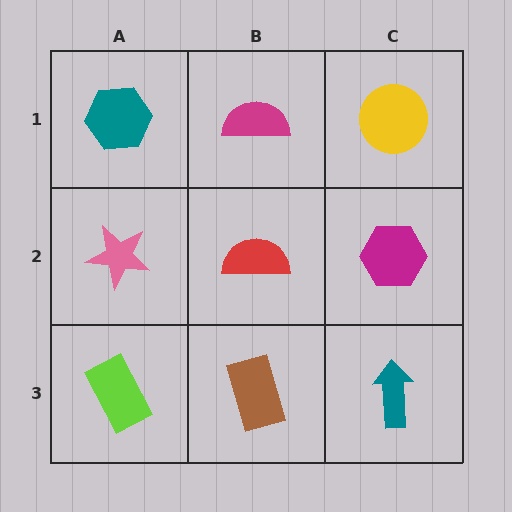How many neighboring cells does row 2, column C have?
3.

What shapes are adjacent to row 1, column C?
A magenta hexagon (row 2, column C), a magenta semicircle (row 1, column B).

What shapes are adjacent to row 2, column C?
A yellow circle (row 1, column C), a teal arrow (row 3, column C), a red semicircle (row 2, column B).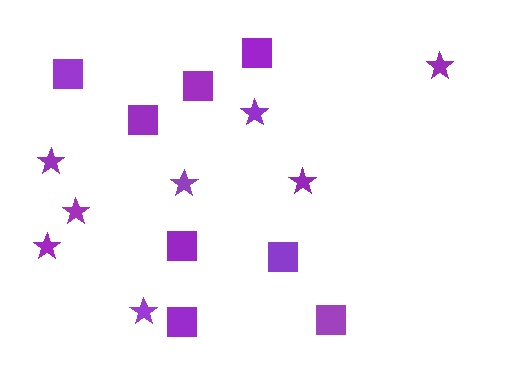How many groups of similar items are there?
There are 2 groups: one group of squares (8) and one group of stars (8).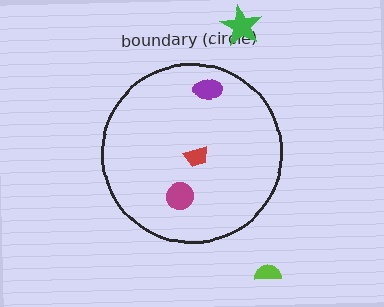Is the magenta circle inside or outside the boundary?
Inside.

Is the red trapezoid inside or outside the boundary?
Inside.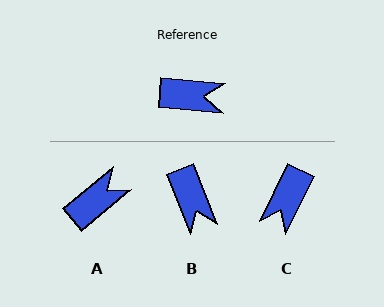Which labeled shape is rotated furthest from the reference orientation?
C, about 111 degrees away.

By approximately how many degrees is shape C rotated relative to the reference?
Approximately 111 degrees clockwise.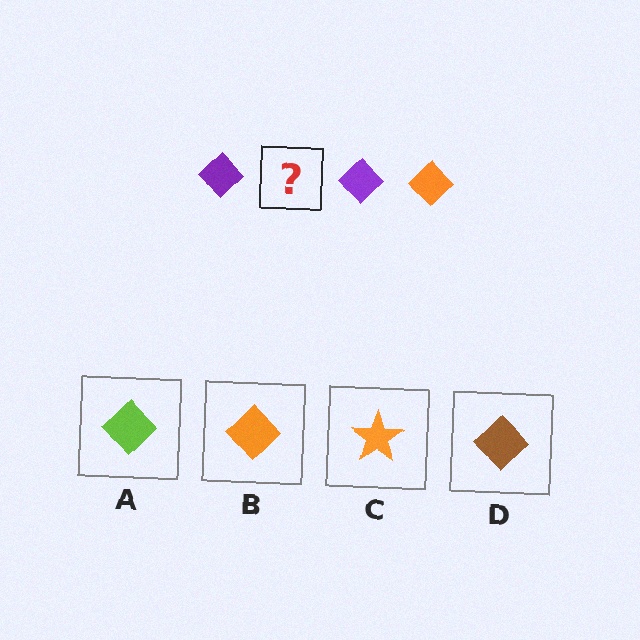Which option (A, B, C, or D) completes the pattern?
B.